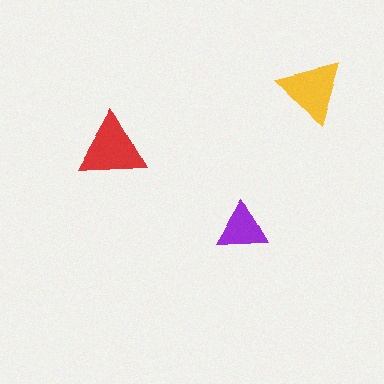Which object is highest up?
The yellow triangle is topmost.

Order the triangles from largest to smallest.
the red one, the yellow one, the purple one.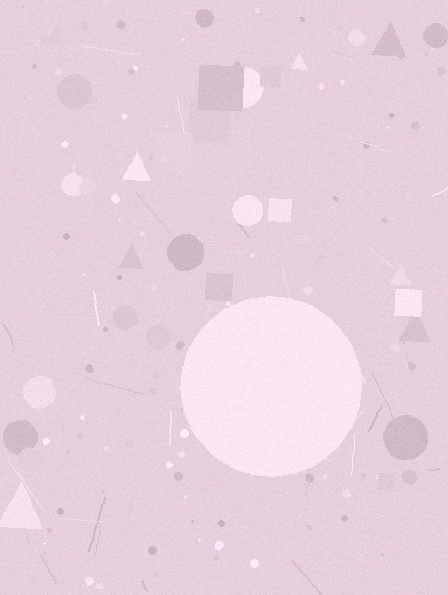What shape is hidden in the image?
A circle is hidden in the image.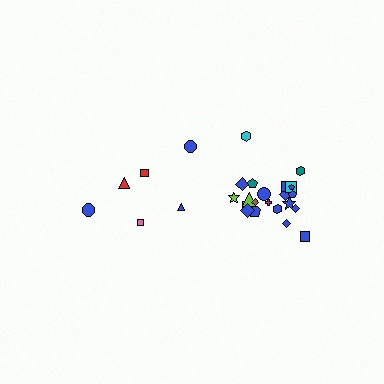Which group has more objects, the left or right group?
The right group.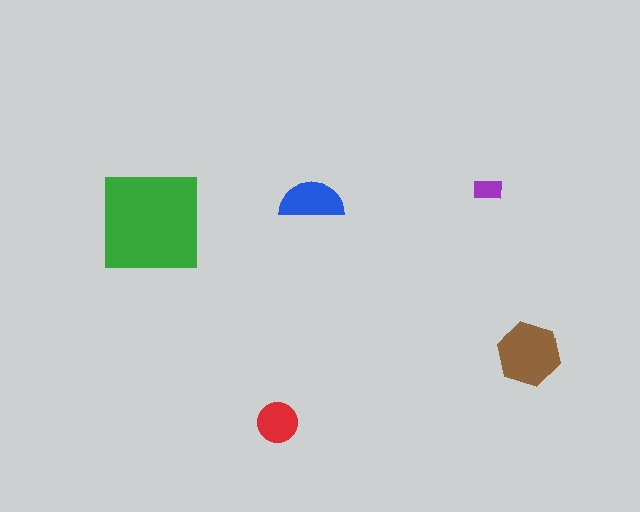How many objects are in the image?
There are 5 objects in the image.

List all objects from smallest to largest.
The purple rectangle, the red circle, the blue semicircle, the brown hexagon, the green square.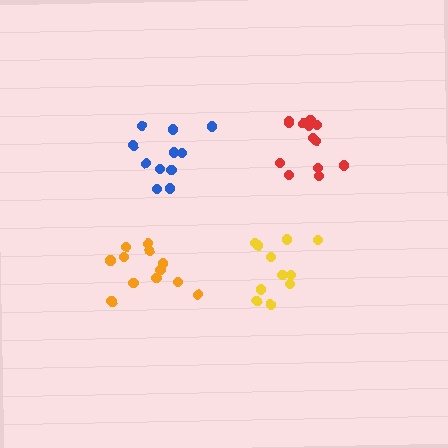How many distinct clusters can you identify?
There are 4 distinct clusters.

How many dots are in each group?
Group 1: 12 dots, Group 2: 11 dots, Group 3: 13 dots, Group 4: 11 dots (47 total).